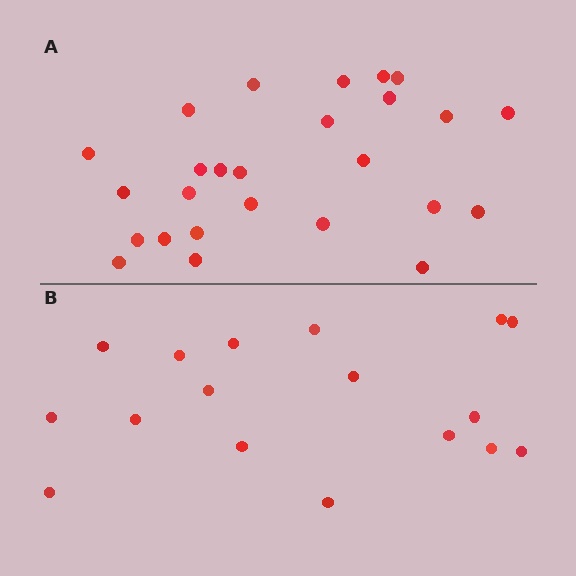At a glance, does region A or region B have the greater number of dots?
Region A (the top region) has more dots.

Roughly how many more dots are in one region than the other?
Region A has roughly 8 or so more dots than region B.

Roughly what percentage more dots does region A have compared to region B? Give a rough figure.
About 55% more.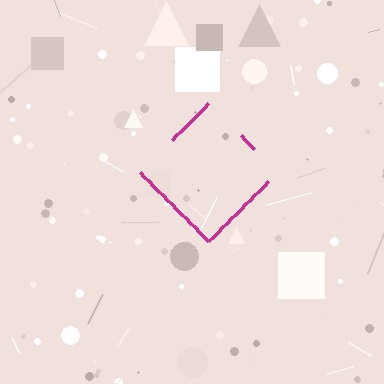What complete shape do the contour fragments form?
The contour fragments form a diamond.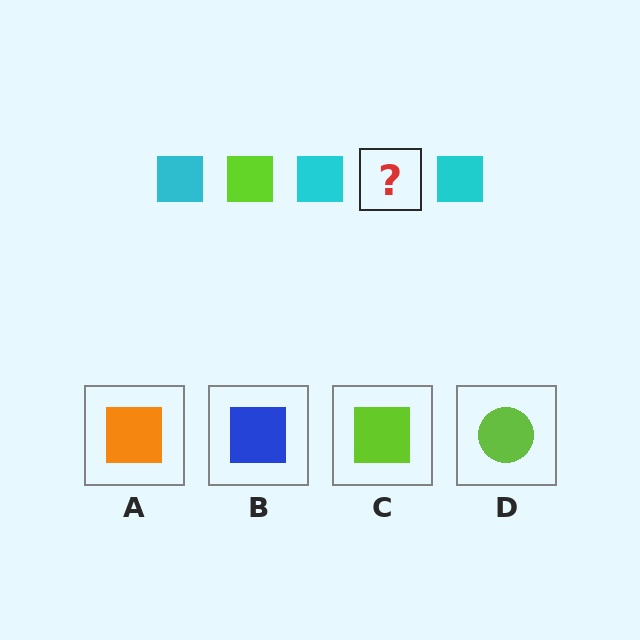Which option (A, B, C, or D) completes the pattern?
C.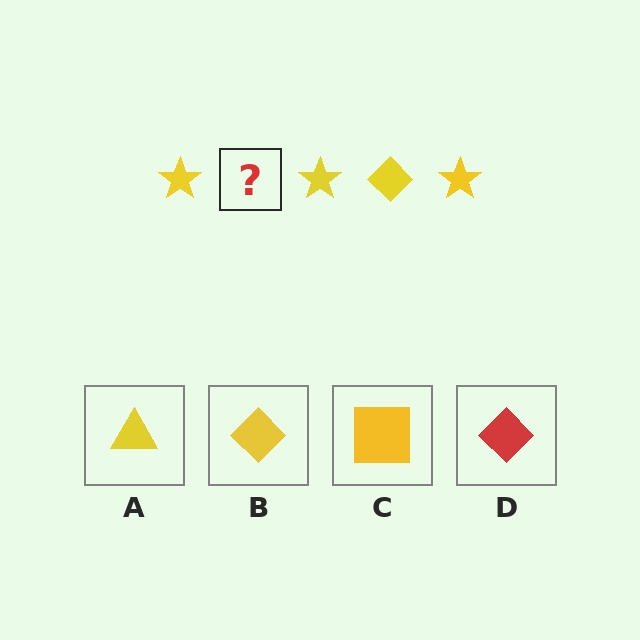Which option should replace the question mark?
Option B.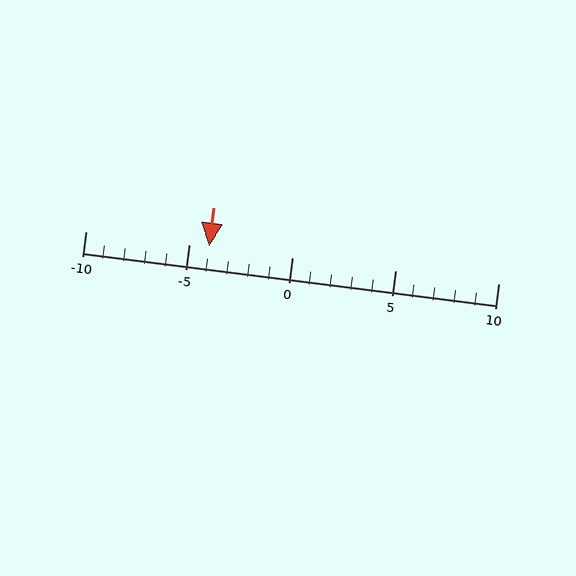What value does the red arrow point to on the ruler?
The red arrow points to approximately -4.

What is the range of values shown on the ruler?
The ruler shows values from -10 to 10.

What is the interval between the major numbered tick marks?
The major tick marks are spaced 5 units apart.